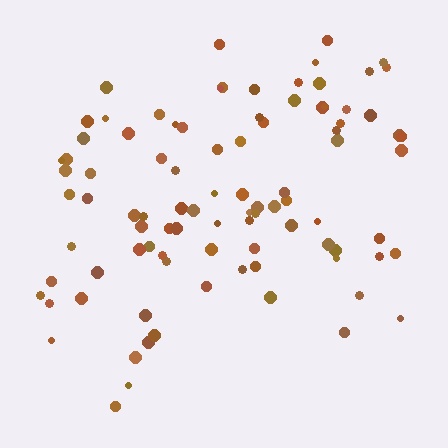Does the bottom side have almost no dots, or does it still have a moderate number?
Still a moderate number, just noticeably fewer than the top.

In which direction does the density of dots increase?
From bottom to top, with the top side densest.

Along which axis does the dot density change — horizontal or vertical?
Vertical.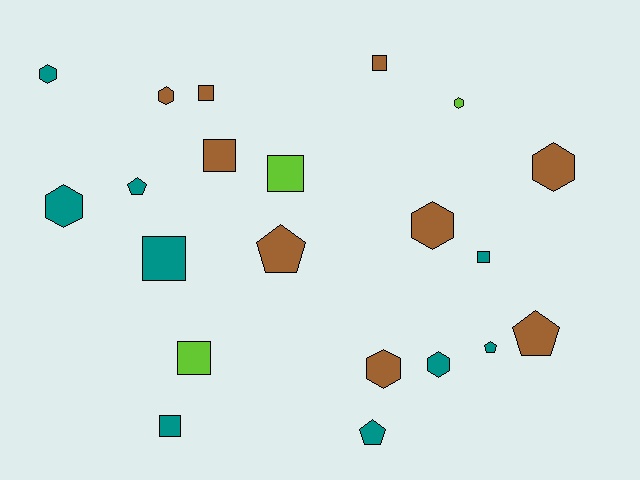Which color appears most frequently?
Brown, with 9 objects.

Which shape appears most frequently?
Hexagon, with 8 objects.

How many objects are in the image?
There are 21 objects.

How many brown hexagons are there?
There are 4 brown hexagons.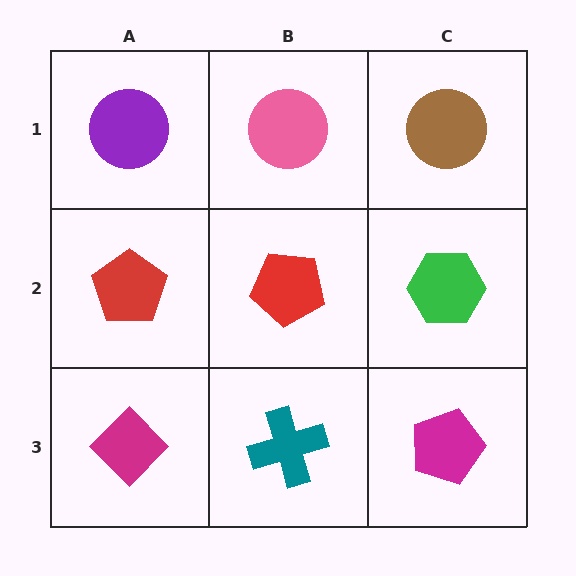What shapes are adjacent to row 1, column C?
A green hexagon (row 2, column C), a pink circle (row 1, column B).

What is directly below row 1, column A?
A red pentagon.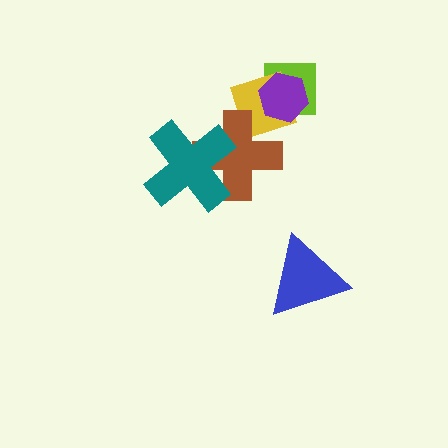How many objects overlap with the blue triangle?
0 objects overlap with the blue triangle.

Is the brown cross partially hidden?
Yes, it is partially covered by another shape.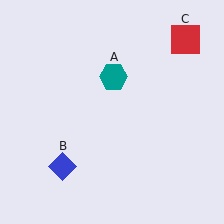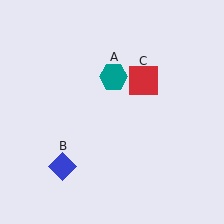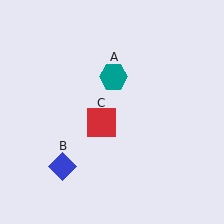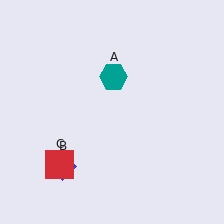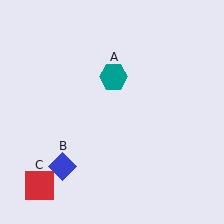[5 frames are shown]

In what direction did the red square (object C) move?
The red square (object C) moved down and to the left.